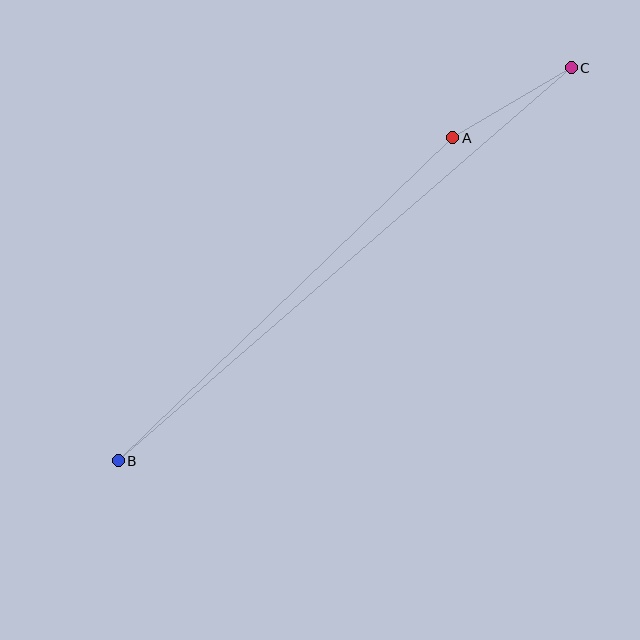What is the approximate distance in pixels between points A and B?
The distance between A and B is approximately 465 pixels.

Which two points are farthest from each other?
Points B and C are farthest from each other.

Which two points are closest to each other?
Points A and C are closest to each other.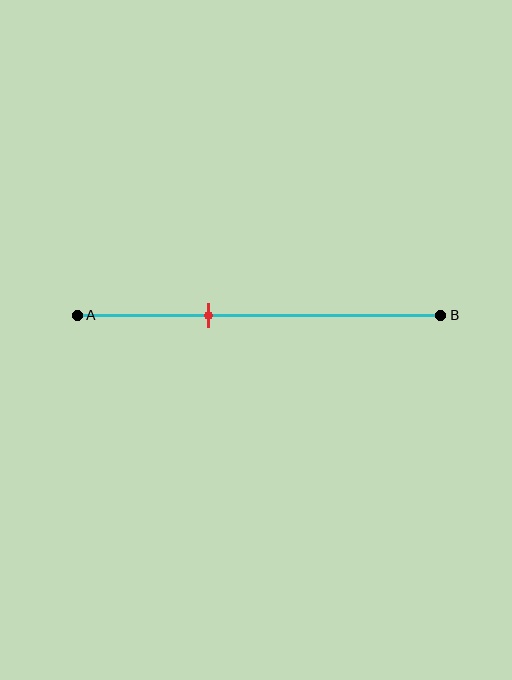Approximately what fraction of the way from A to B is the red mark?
The red mark is approximately 35% of the way from A to B.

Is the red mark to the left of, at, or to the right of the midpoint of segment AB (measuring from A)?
The red mark is to the left of the midpoint of segment AB.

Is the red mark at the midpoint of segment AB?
No, the mark is at about 35% from A, not at the 50% midpoint.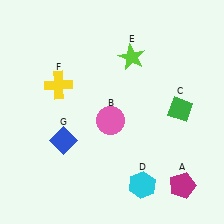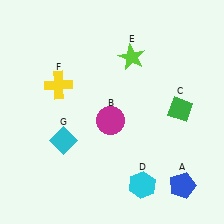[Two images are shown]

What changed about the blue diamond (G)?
In Image 1, G is blue. In Image 2, it changed to cyan.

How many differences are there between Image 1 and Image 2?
There are 3 differences between the two images.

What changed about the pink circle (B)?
In Image 1, B is pink. In Image 2, it changed to magenta.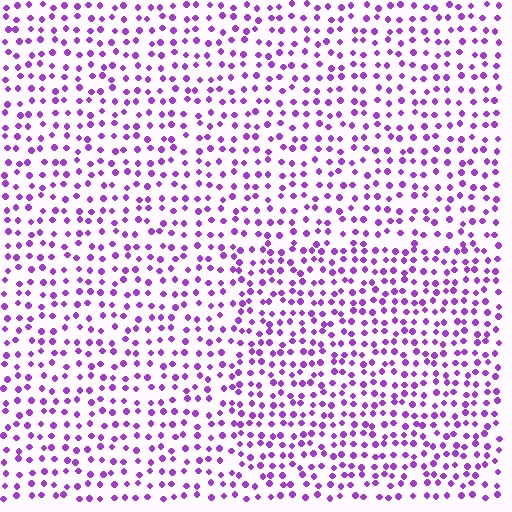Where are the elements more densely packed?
The elements are more densely packed inside the rectangle boundary.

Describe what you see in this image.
The image contains small purple elements arranged at two different densities. A rectangle-shaped region is visible where the elements are more densely packed than the surrounding area.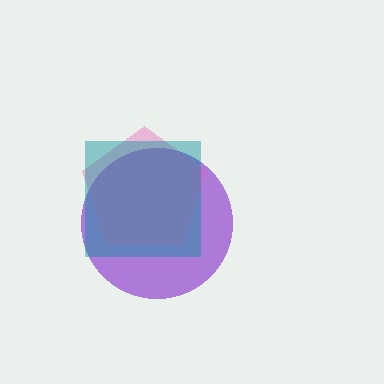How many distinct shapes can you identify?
There are 3 distinct shapes: a purple circle, a pink pentagon, a teal square.